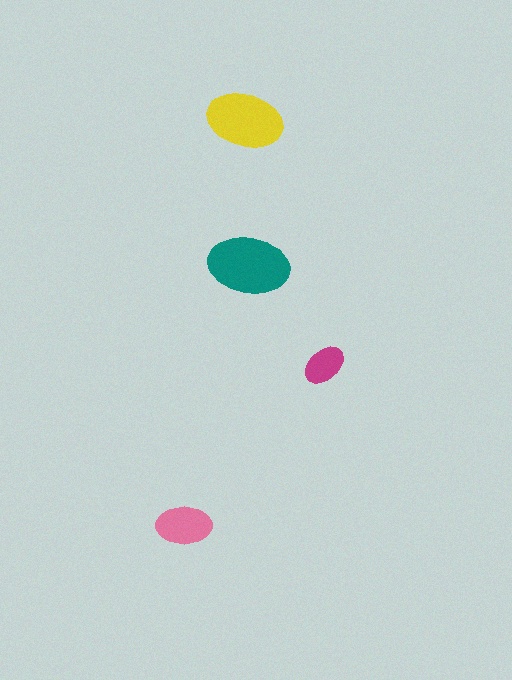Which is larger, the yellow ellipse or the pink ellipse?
The yellow one.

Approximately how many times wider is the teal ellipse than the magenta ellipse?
About 2 times wider.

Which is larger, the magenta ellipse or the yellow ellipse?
The yellow one.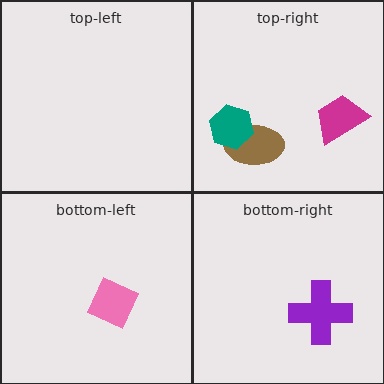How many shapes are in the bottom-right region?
1.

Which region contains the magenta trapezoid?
The top-right region.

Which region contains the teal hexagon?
The top-right region.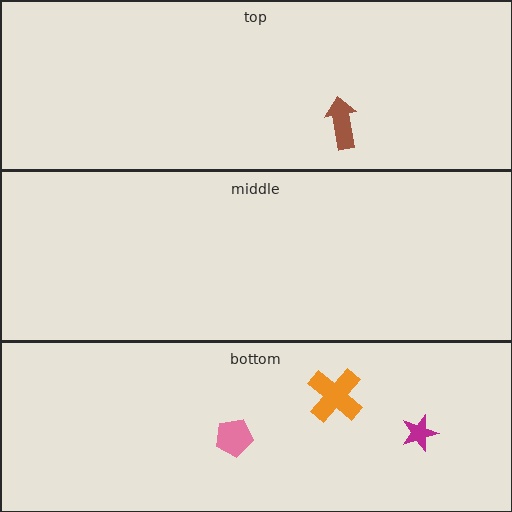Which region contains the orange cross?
The bottom region.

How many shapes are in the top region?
1.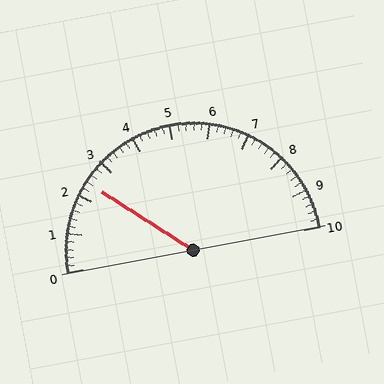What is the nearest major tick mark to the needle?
The nearest major tick mark is 2.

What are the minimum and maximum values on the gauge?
The gauge ranges from 0 to 10.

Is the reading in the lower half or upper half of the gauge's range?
The reading is in the lower half of the range (0 to 10).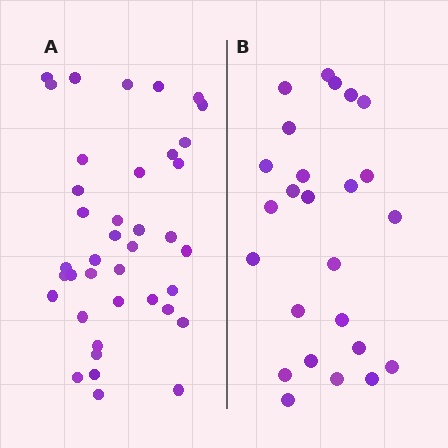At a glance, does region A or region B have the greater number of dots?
Region A (the left region) has more dots.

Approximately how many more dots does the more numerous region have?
Region A has approximately 15 more dots than region B.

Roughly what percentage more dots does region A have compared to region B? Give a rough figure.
About 55% more.